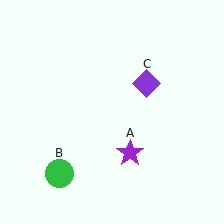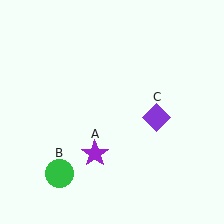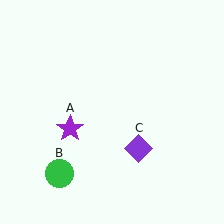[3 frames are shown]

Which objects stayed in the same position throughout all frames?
Green circle (object B) remained stationary.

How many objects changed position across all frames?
2 objects changed position: purple star (object A), purple diamond (object C).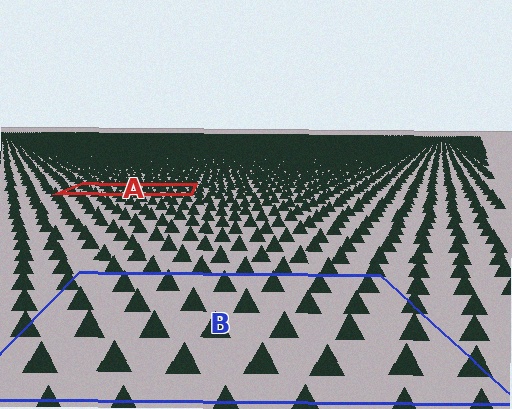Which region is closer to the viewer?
Region B is closer. The texture elements there are larger and more spread out.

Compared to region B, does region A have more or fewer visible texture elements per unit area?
Region A has more texture elements per unit area — they are packed more densely because it is farther away.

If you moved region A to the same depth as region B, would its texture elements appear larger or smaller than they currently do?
They would appear larger. At a closer depth, the same texture elements are projected at a bigger on-screen size.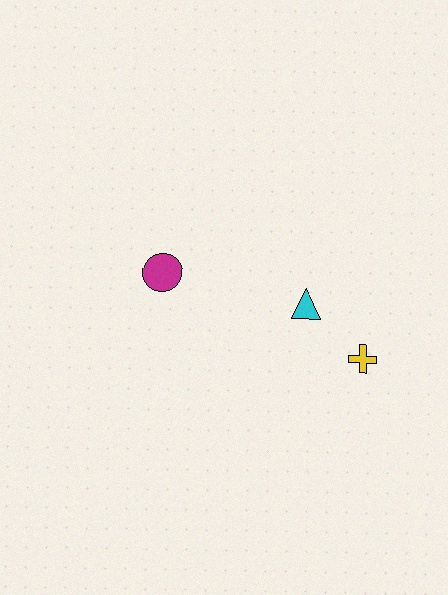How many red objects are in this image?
There are no red objects.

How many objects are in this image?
There are 3 objects.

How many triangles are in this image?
There is 1 triangle.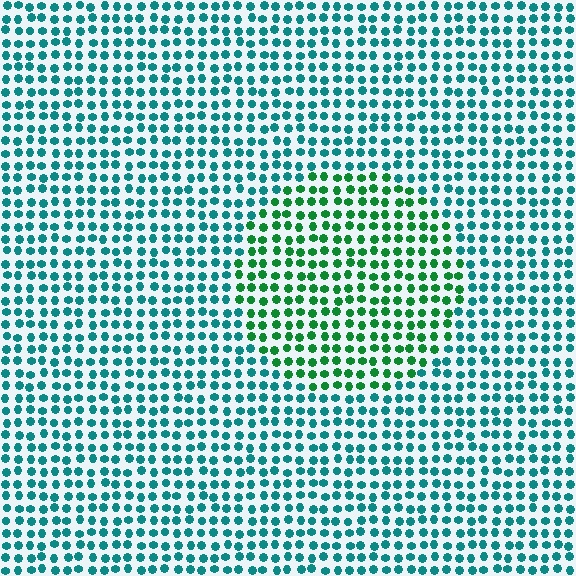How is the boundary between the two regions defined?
The boundary is defined purely by a slight shift in hue (about 41 degrees). Spacing, size, and orientation are identical on both sides.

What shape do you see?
I see a circle.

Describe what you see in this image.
The image is filled with small teal elements in a uniform arrangement. A circle-shaped region is visible where the elements are tinted to a slightly different hue, forming a subtle color boundary.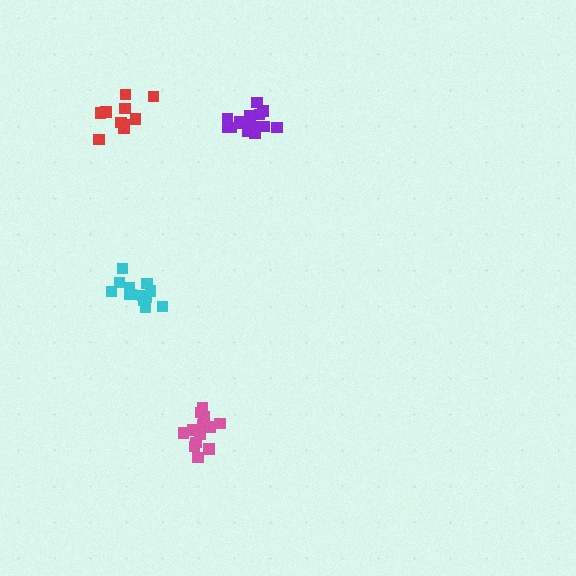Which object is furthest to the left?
The red cluster is leftmost.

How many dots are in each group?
Group 1: 16 dots, Group 2: 10 dots, Group 3: 13 dots, Group 4: 13 dots (52 total).